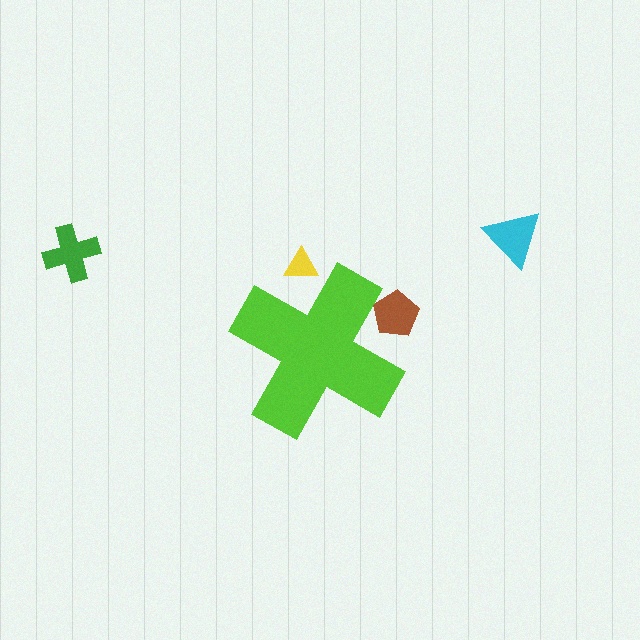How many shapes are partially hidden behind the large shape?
2 shapes are partially hidden.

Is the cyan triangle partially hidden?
No, the cyan triangle is fully visible.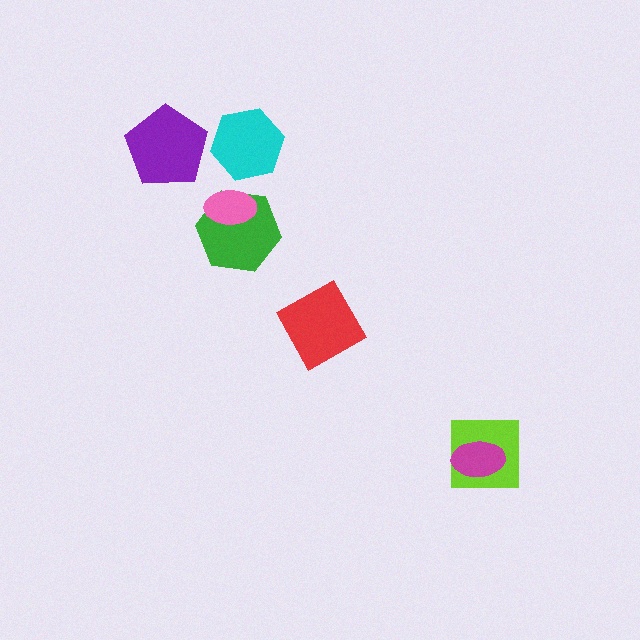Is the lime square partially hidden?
Yes, it is partially covered by another shape.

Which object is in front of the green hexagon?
The pink ellipse is in front of the green hexagon.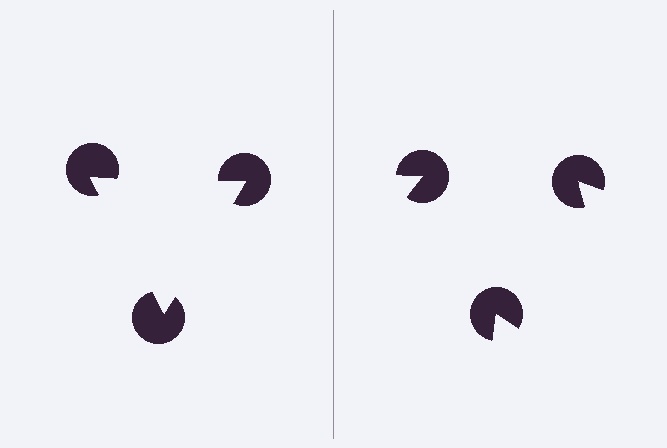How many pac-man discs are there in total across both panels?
6 — 3 on each side.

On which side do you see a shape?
An illusory triangle appears on the left side. On the right side the wedge cuts are rotated, so no coherent shape forms.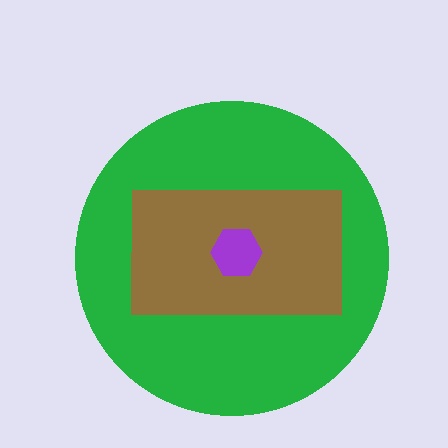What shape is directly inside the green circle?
The brown rectangle.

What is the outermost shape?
The green circle.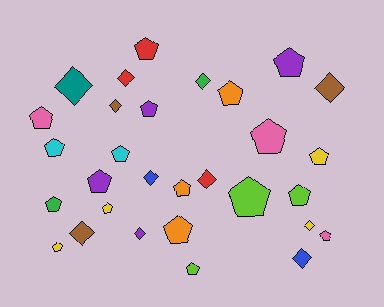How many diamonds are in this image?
There are 11 diamonds.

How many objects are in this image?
There are 30 objects.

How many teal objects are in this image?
There is 1 teal object.